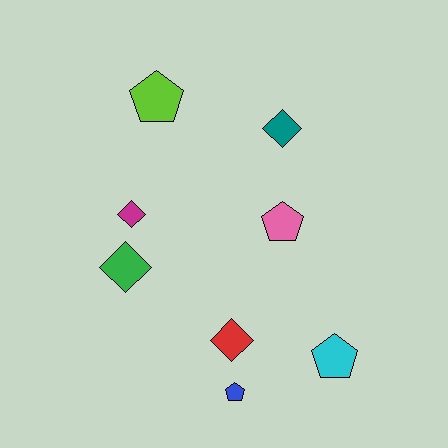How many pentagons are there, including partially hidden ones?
There are 4 pentagons.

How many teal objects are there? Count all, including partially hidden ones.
There is 1 teal object.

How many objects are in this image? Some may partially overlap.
There are 8 objects.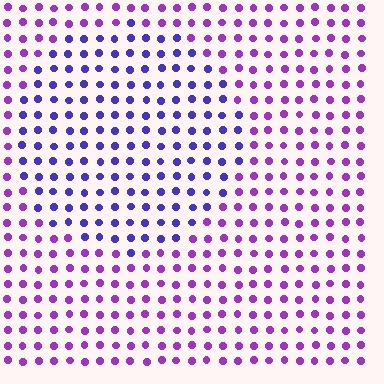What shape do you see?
I see a circle.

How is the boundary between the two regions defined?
The boundary is defined purely by a slight shift in hue (about 40 degrees). Spacing, size, and orientation are identical on both sides.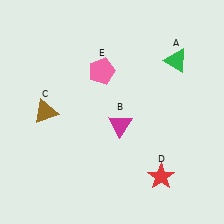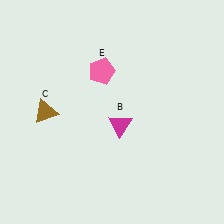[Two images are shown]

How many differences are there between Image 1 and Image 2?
There are 2 differences between the two images.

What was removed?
The green triangle (A), the red star (D) were removed in Image 2.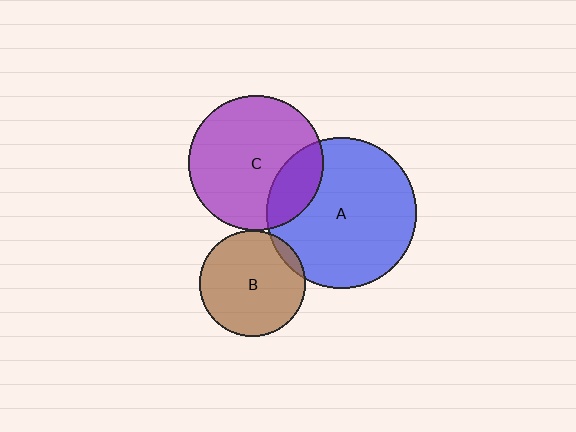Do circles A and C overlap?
Yes.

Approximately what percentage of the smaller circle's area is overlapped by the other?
Approximately 20%.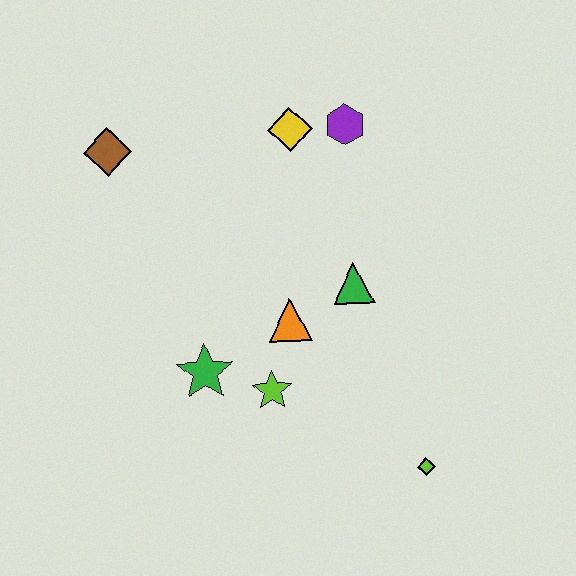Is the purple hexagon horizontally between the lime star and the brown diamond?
No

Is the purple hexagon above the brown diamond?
Yes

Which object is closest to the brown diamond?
The yellow diamond is closest to the brown diamond.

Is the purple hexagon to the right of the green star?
Yes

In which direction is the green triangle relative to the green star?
The green triangle is to the right of the green star.